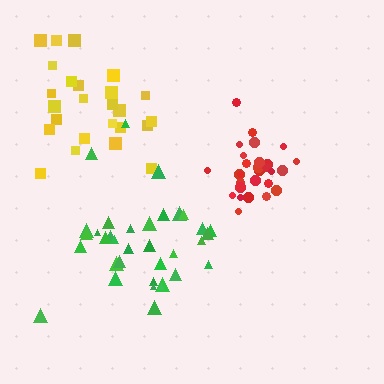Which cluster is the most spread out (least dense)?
Yellow.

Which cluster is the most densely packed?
Red.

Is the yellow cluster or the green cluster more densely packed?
Green.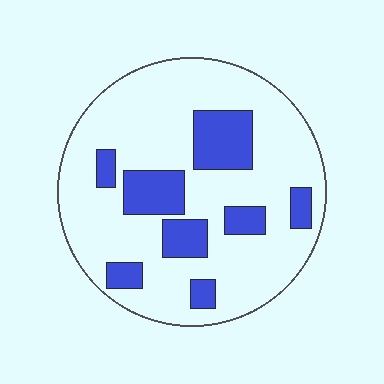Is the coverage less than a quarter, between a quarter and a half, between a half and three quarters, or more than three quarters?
Less than a quarter.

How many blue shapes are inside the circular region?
8.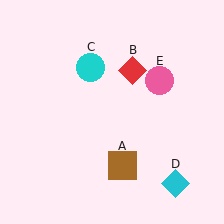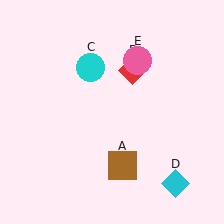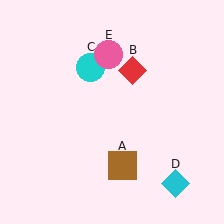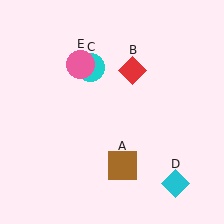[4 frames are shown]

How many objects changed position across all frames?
1 object changed position: pink circle (object E).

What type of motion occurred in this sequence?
The pink circle (object E) rotated counterclockwise around the center of the scene.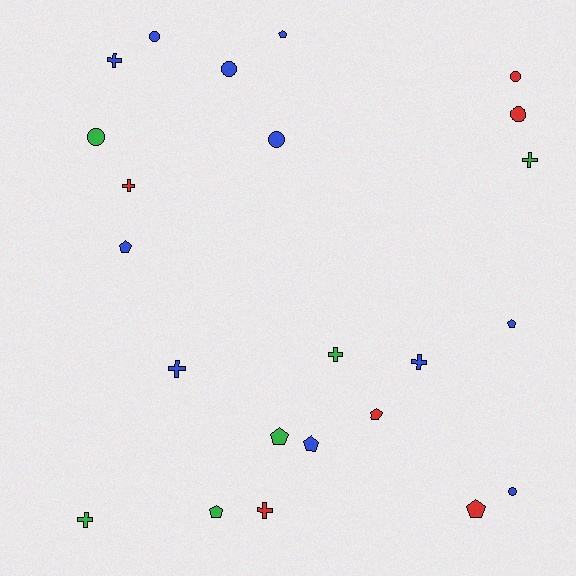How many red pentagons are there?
There are 2 red pentagons.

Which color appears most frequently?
Blue, with 11 objects.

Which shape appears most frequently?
Pentagon, with 8 objects.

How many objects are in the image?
There are 23 objects.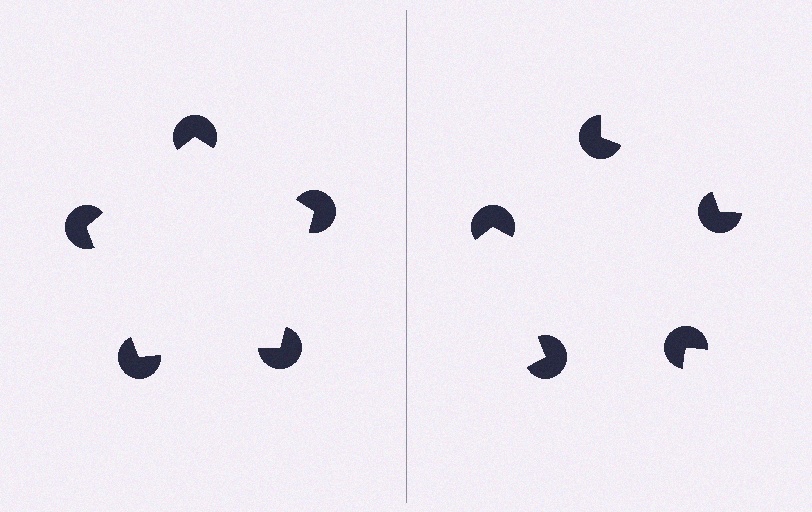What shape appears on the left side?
An illusory pentagon.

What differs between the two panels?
The pac-man discs are positioned identically on both sides; only the wedge orientations differ. On the left they align to a pentagon; on the right they are misaligned.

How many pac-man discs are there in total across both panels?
10 — 5 on each side.